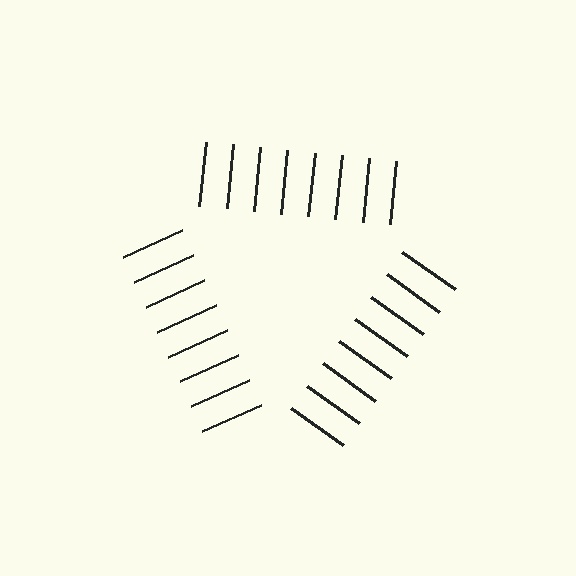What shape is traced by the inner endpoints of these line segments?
An illusory triangle — the line segments terminate on its edges but no continuous stroke is drawn.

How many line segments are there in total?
24 — 8 along each of the 3 edges.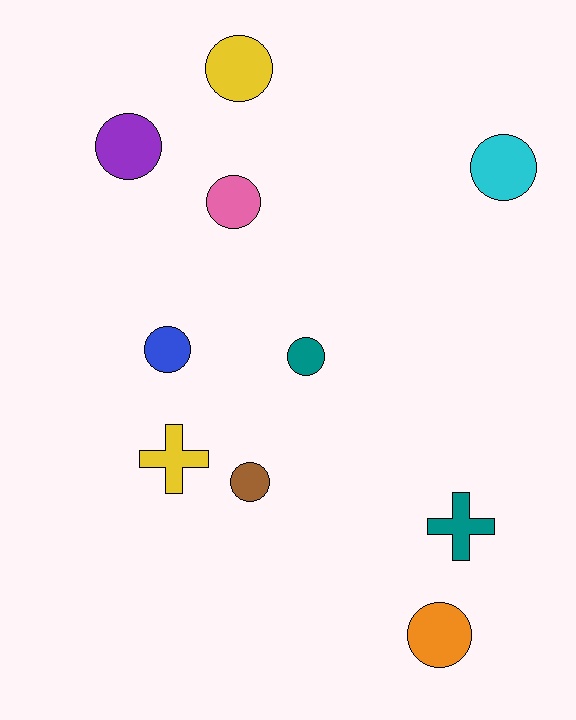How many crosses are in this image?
There are 2 crosses.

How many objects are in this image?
There are 10 objects.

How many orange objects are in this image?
There is 1 orange object.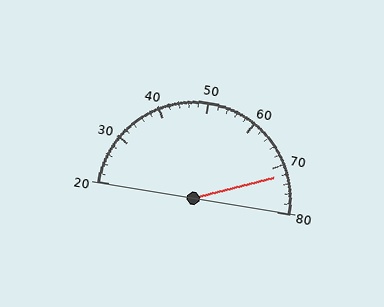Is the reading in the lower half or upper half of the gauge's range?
The reading is in the upper half of the range (20 to 80).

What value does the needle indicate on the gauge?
The needle indicates approximately 72.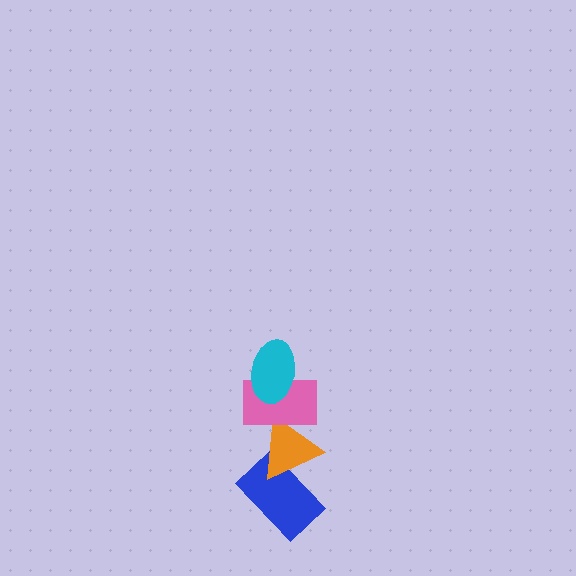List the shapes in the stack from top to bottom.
From top to bottom: the cyan ellipse, the pink rectangle, the orange triangle, the blue rectangle.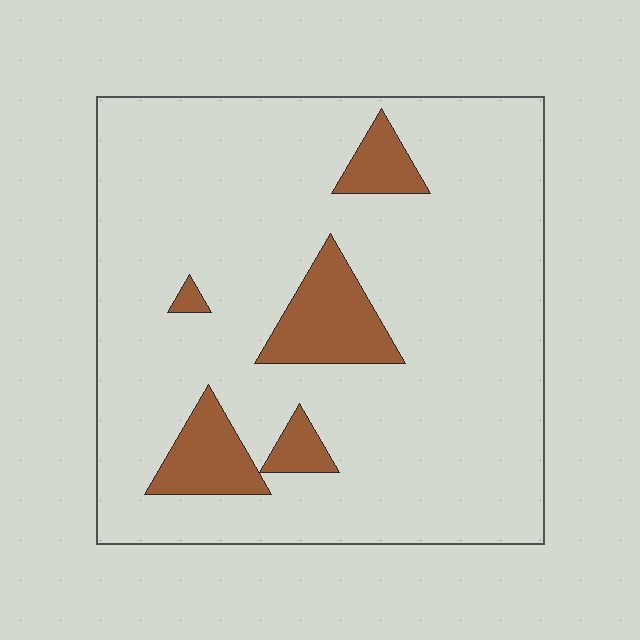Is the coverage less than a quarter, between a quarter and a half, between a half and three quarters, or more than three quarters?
Less than a quarter.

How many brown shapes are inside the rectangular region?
5.